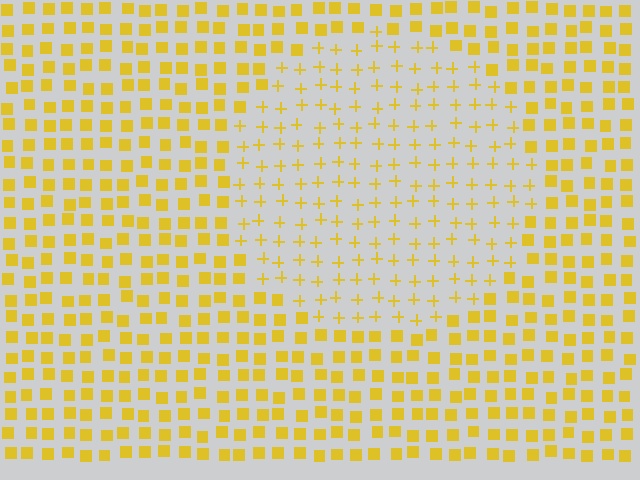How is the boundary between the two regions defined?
The boundary is defined by a change in element shape: plus signs inside vs. squares outside. All elements share the same color and spacing.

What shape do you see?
I see a circle.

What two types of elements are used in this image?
The image uses plus signs inside the circle region and squares outside it.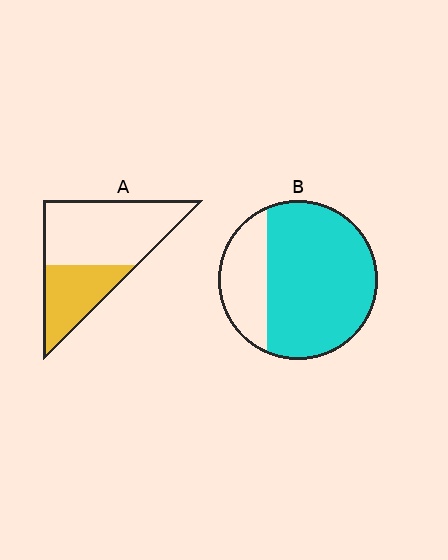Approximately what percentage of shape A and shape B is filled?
A is approximately 35% and B is approximately 75%.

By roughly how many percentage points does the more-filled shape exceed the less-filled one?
By roughly 40 percentage points (B over A).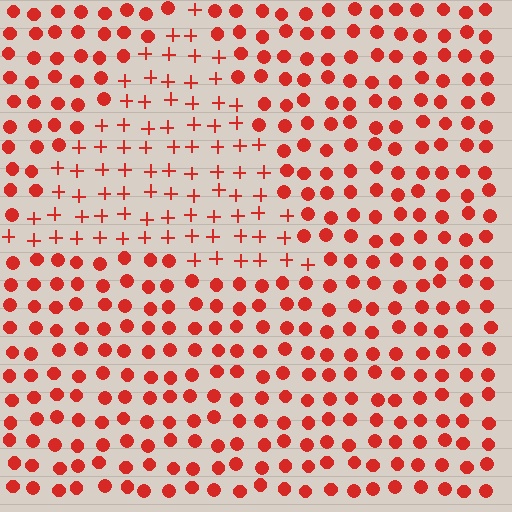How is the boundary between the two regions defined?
The boundary is defined by a change in element shape: plus signs inside vs. circles outside. All elements share the same color and spacing.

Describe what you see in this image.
The image is filled with small red elements arranged in a uniform grid. A triangle-shaped region contains plus signs, while the surrounding area contains circles. The boundary is defined purely by the change in element shape.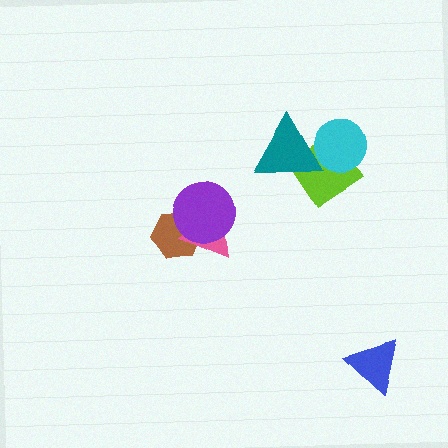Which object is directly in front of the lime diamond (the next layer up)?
The cyan circle is directly in front of the lime diamond.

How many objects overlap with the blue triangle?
0 objects overlap with the blue triangle.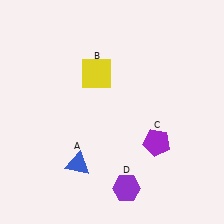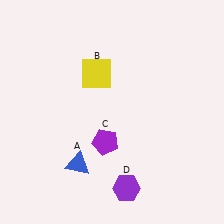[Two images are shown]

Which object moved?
The purple pentagon (C) moved left.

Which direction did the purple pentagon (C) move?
The purple pentagon (C) moved left.